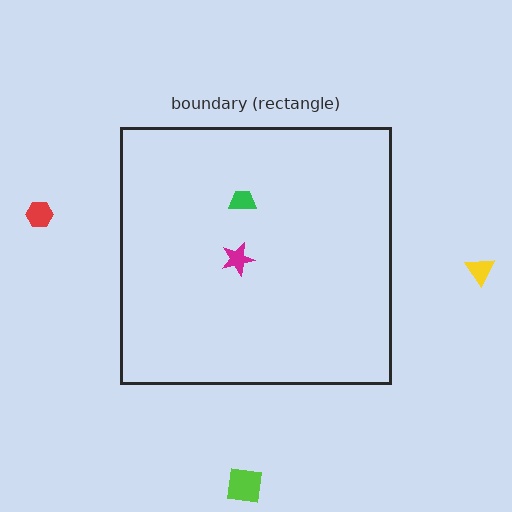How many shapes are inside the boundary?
2 inside, 3 outside.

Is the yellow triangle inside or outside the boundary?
Outside.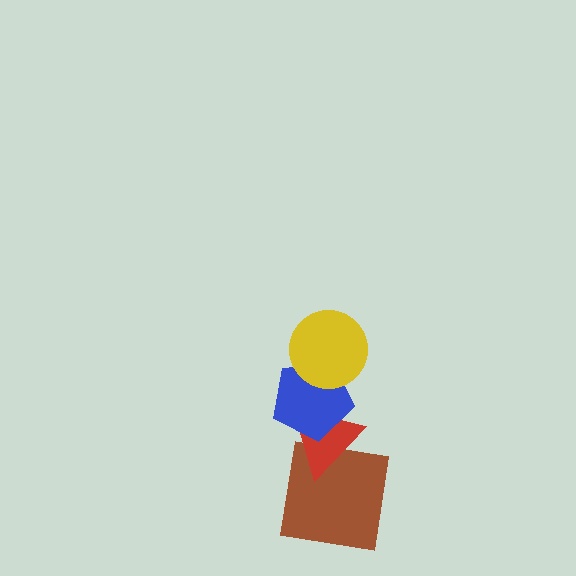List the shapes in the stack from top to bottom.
From top to bottom: the yellow circle, the blue pentagon, the red triangle, the brown square.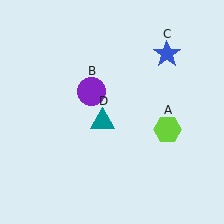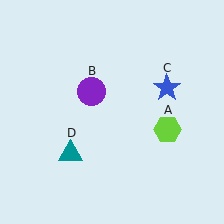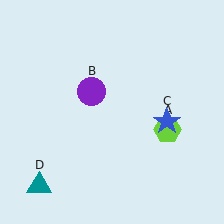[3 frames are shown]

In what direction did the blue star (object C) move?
The blue star (object C) moved down.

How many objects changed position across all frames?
2 objects changed position: blue star (object C), teal triangle (object D).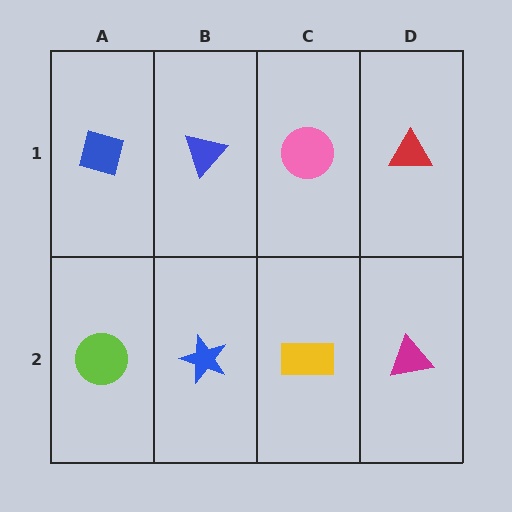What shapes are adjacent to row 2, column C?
A pink circle (row 1, column C), a blue star (row 2, column B), a magenta triangle (row 2, column D).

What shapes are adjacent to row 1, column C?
A yellow rectangle (row 2, column C), a blue triangle (row 1, column B), a red triangle (row 1, column D).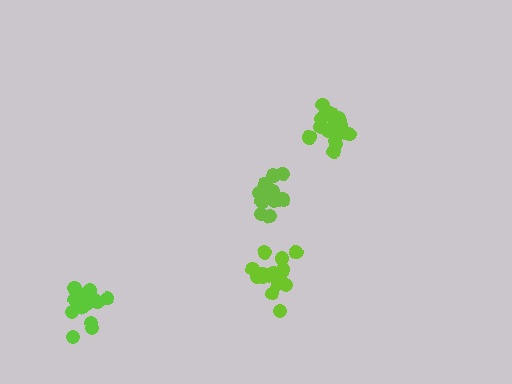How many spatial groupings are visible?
There are 4 spatial groupings.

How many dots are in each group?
Group 1: 18 dots, Group 2: 17 dots, Group 3: 16 dots, Group 4: 18 dots (69 total).